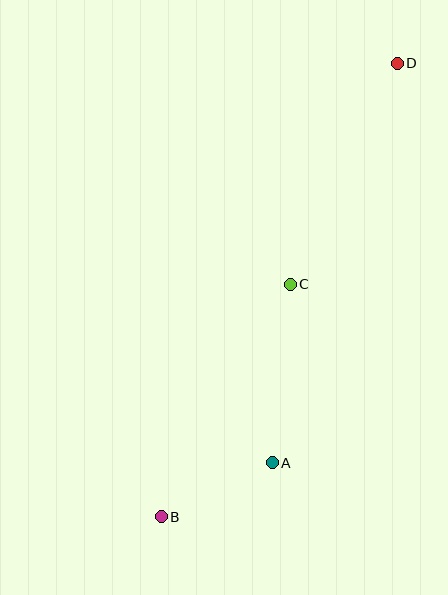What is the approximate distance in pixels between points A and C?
The distance between A and C is approximately 180 pixels.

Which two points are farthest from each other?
Points B and D are farthest from each other.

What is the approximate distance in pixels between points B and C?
The distance between B and C is approximately 266 pixels.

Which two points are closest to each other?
Points A and B are closest to each other.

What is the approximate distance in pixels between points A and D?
The distance between A and D is approximately 419 pixels.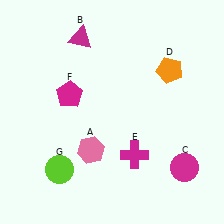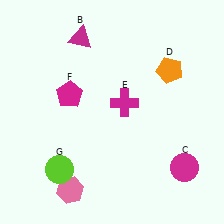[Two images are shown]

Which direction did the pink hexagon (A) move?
The pink hexagon (A) moved down.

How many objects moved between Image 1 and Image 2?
2 objects moved between the two images.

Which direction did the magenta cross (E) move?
The magenta cross (E) moved up.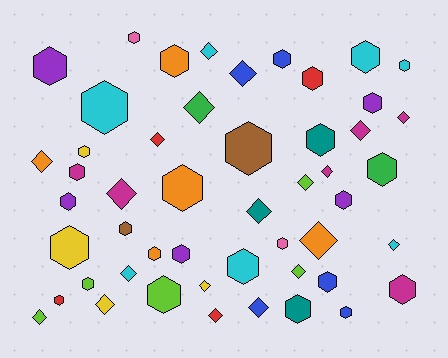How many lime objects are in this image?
There are 5 lime objects.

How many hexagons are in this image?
There are 30 hexagons.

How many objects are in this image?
There are 50 objects.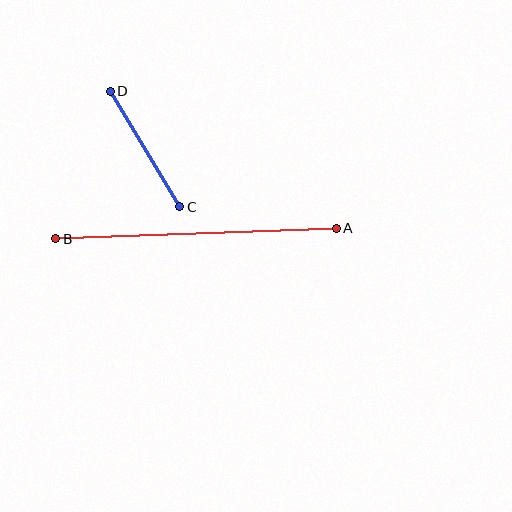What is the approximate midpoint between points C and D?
The midpoint is at approximately (145, 149) pixels.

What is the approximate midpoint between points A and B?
The midpoint is at approximately (196, 234) pixels.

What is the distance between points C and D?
The distance is approximately 135 pixels.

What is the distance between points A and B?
The distance is approximately 281 pixels.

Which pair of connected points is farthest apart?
Points A and B are farthest apart.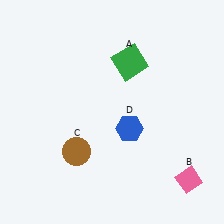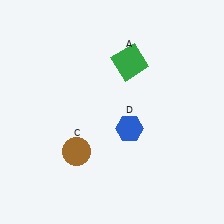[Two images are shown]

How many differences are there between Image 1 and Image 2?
There is 1 difference between the two images.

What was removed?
The pink diamond (B) was removed in Image 2.